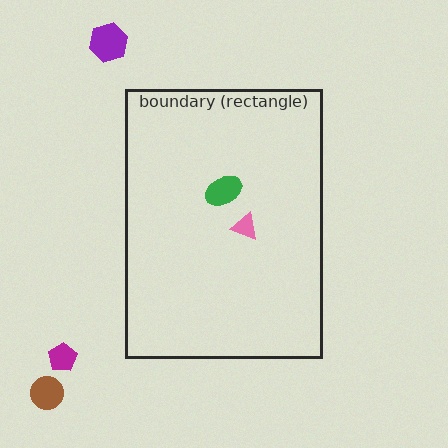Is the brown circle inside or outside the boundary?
Outside.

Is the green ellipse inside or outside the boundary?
Inside.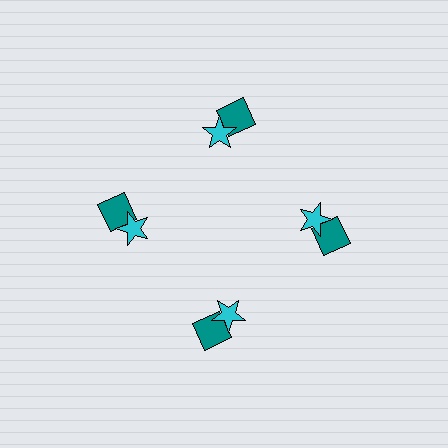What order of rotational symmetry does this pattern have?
This pattern has 4-fold rotational symmetry.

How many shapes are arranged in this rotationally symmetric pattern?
There are 8 shapes, arranged in 4 groups of 2.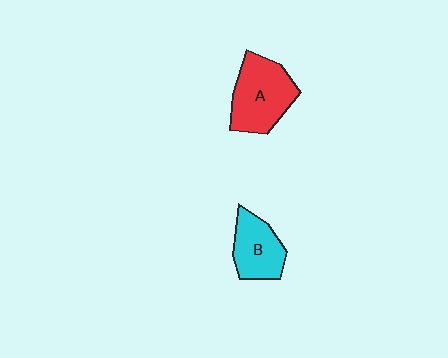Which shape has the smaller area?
Shape B (cyan).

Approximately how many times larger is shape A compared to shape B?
Approximately 1.4 times.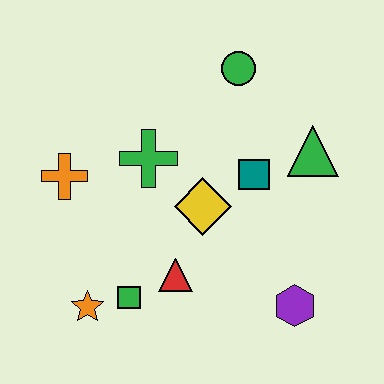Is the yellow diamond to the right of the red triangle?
Yes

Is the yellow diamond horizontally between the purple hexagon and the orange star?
Yes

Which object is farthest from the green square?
The green circle is farthest from the green square.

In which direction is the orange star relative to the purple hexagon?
The orange star is to the left of the purple hexagon.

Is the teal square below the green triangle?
Yes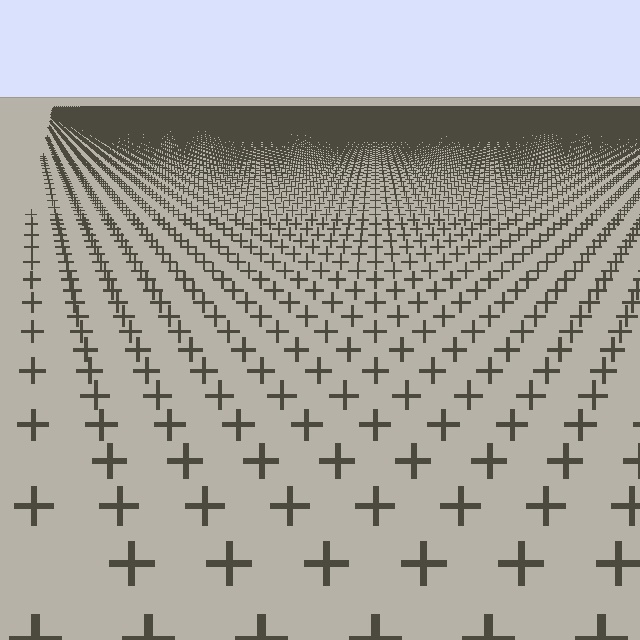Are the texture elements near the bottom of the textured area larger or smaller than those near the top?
Larger. Near the bottom, elements are closer to the viewer and appear at a bigger on-screen size.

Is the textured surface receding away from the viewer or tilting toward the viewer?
The surface is receding away from the viewer. Texture elements get smaller and denser toward the top.